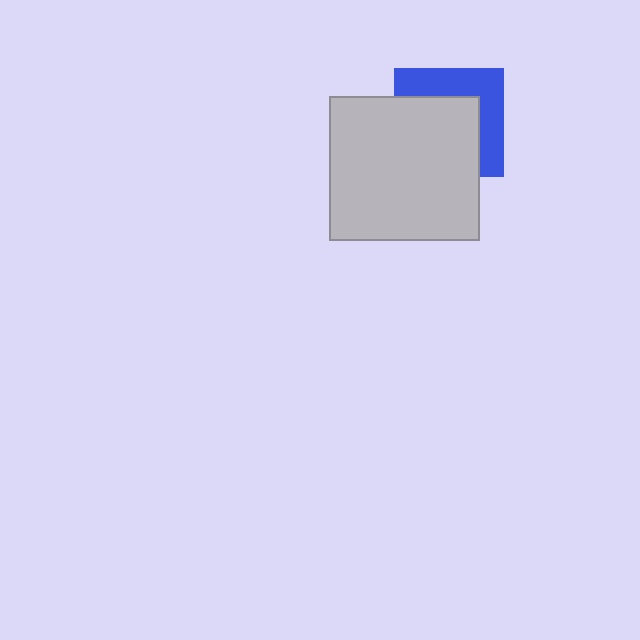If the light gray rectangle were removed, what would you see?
You would see the complete blue square.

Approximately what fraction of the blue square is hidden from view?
Roughly 58% of the blue square is hidden behind the light gray rectangle.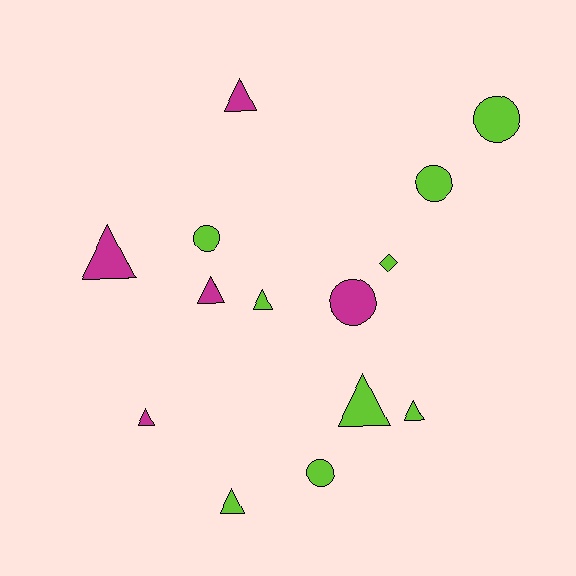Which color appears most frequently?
Lime, with 9 objects.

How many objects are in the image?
There are 14 objects.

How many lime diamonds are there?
There is 1 lime diamond.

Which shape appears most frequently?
Triangle, with 8 objects.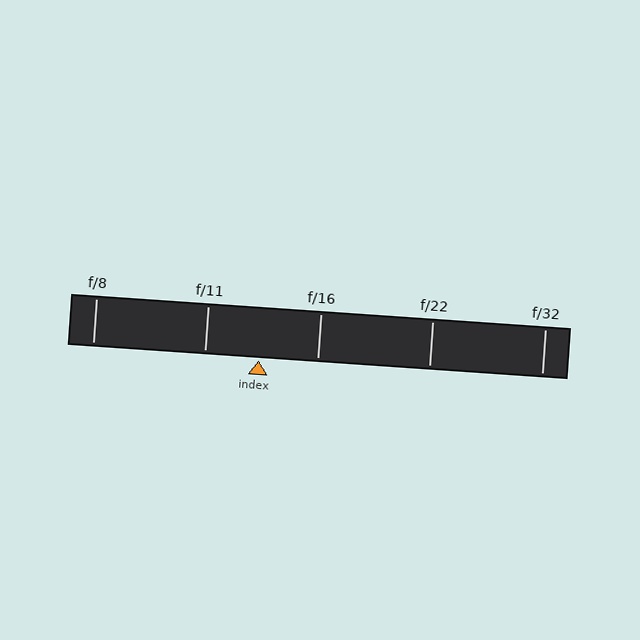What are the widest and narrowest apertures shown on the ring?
The widest aperture shown is f/8 and the narrowest is f/32.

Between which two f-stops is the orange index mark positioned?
The index mark is between f/11 and f/16.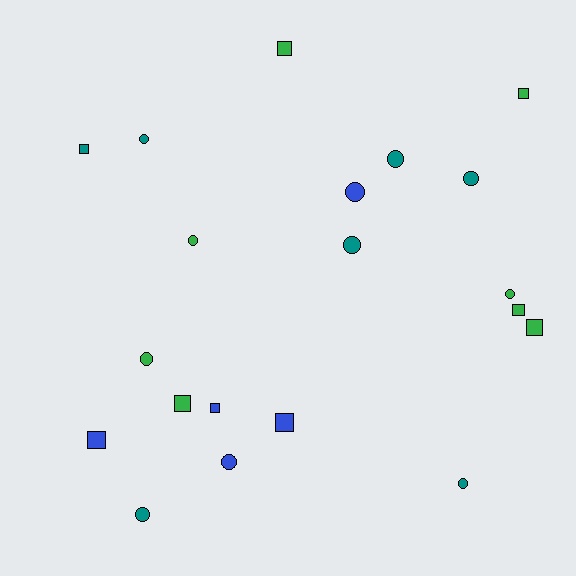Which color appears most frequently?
Green, with 8 objects.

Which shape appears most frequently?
Circle, with 11 objects.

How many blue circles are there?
There are 2 blue circles.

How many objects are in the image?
There are 20 objects.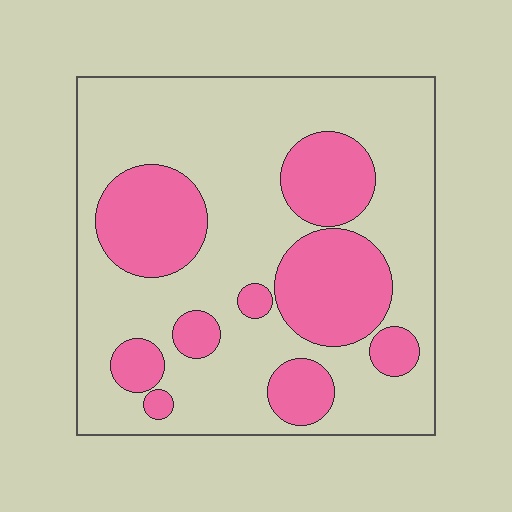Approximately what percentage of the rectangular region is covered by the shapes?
Approximately 30%.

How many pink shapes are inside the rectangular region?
9.